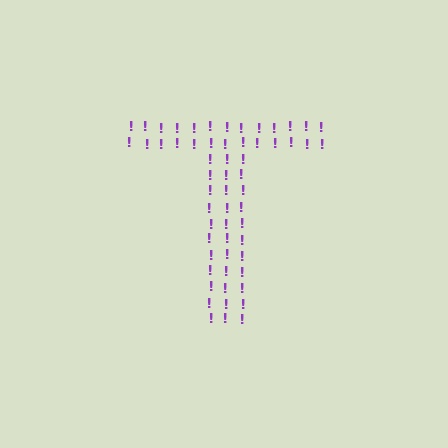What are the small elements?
The small elements are exclamation marks.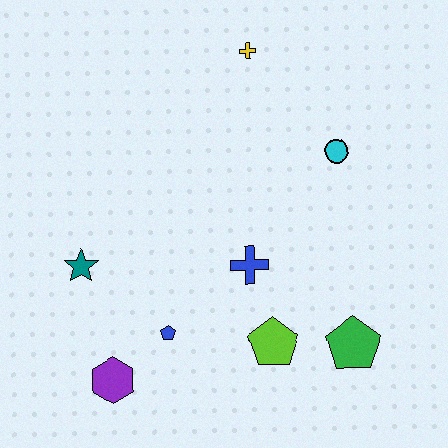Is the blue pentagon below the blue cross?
Yes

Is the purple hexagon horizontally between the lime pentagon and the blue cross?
No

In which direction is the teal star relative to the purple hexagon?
The teal star is above the purple hexagon.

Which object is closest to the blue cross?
The lime pentagon is closest to the blue cross.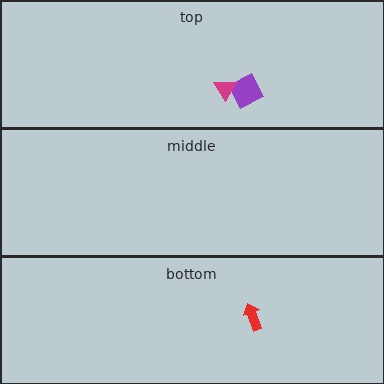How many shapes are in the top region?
2.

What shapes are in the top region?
The purple diamond, the magenta triangle.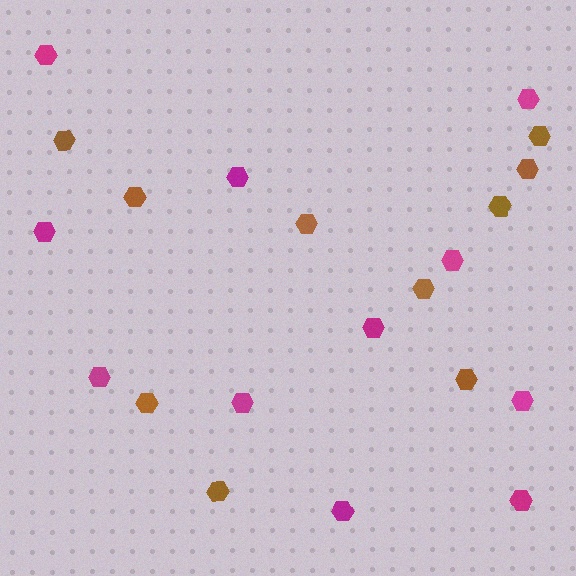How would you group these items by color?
There are 2 groups: one group of magenta hexagons (11) and one group of brown hexagons (10).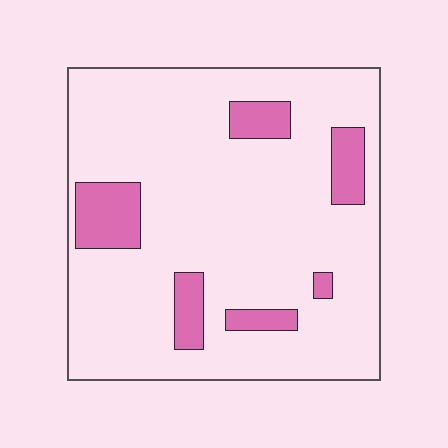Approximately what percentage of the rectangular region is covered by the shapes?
Approximately 15%.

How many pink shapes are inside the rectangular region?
6.